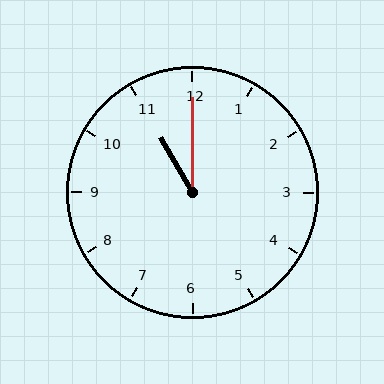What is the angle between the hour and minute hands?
Approximately 30 degrees.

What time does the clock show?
11:00.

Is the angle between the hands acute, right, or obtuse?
It is acute.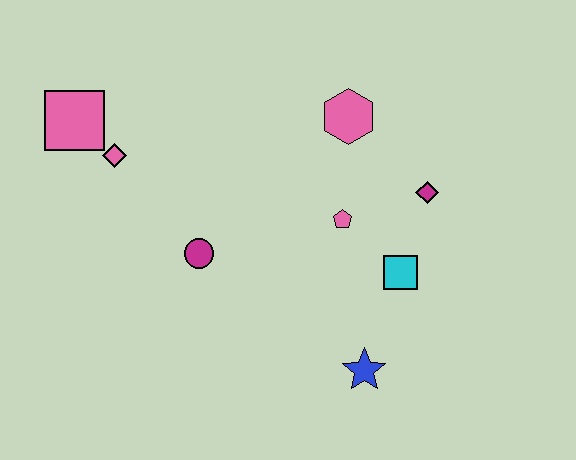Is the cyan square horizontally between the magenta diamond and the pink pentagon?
Yes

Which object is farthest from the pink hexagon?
The pink square is farthest from the pink hexagon.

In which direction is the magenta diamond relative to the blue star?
The magenta diamond is above the blue star.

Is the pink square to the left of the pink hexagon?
Yes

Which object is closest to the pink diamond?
The pink square is closest to the pink diamond.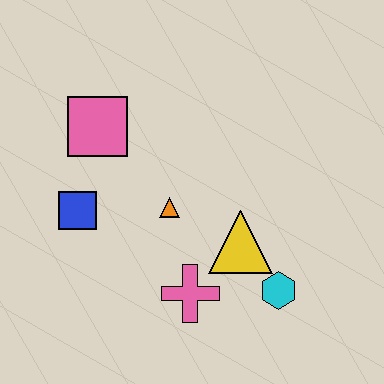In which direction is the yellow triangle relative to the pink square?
The yellow triangle is to the right of the pink square.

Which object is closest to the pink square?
The blue square is closest to the pink square.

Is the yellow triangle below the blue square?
Yes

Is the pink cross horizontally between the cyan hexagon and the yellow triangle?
No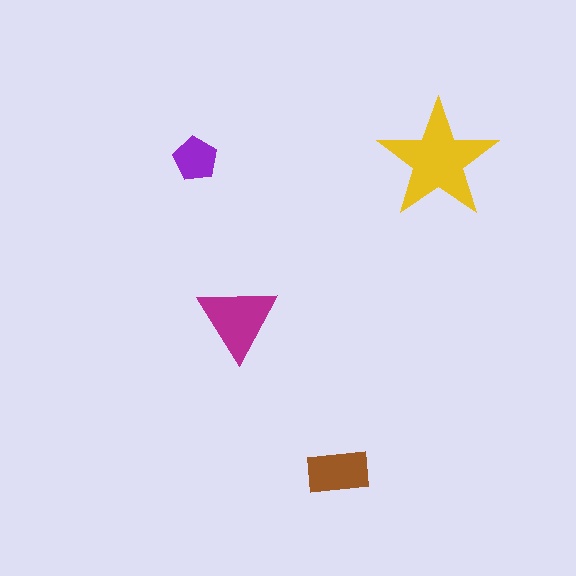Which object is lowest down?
The brown rectangle is bottommost.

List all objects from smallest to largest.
The purple pentagon, the brown rectangle, the magenta triangle, the yellow star.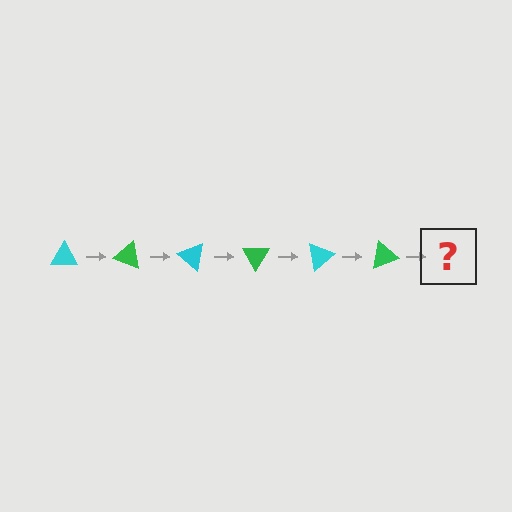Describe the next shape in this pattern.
It should be a cyan triangle, rotated 120 degrees from the start.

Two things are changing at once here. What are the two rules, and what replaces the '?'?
The two rules are that it rotates 20 degrees each step and the color cycles through cyan and green. The '?' should be a cyan triangle, rotated 120 degrees from the start.